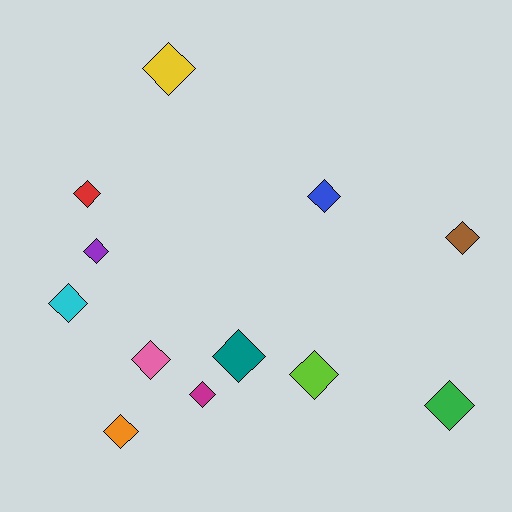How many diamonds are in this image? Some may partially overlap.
There are 12 diamonds.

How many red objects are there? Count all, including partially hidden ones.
There is 1 red object.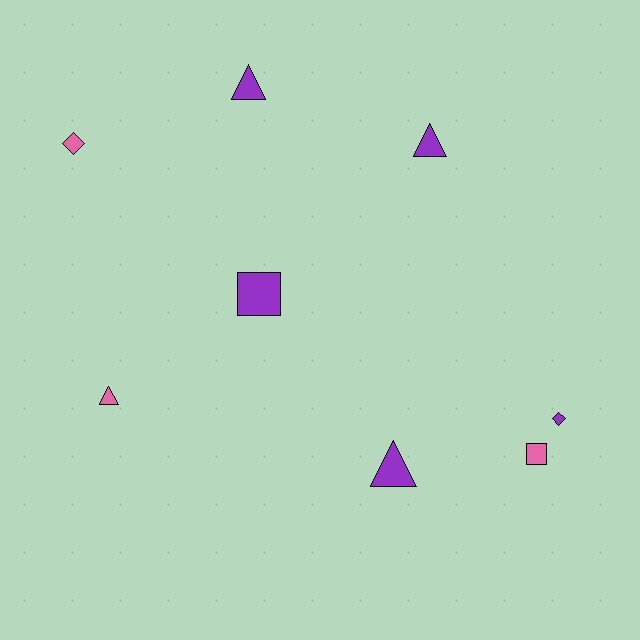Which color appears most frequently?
Purple, with 5 objects.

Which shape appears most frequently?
Triangle, with 4 objects.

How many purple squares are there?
There is 1 purple square.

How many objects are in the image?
There are 8 objects.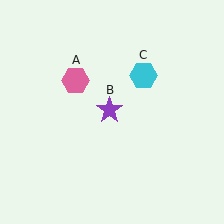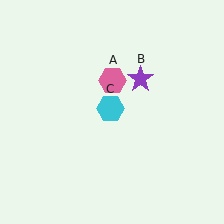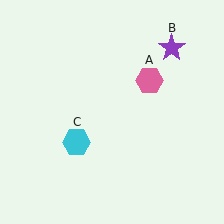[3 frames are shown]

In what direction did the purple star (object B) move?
The purple star (object B) moved up and to the right.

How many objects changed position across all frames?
3 objects changed position: pink hexagon (object A), purple star (object B), cyan hexagon (object C).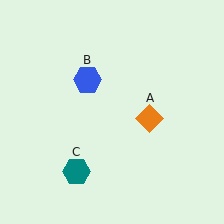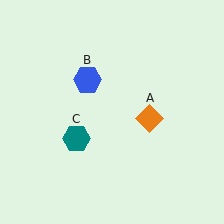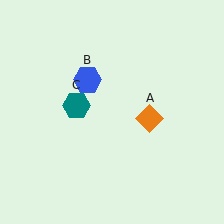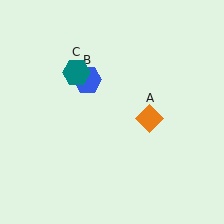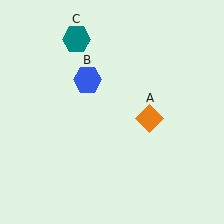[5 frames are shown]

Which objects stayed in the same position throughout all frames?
Orange diamond (object A) and blue hexagon (object B) remained stationary.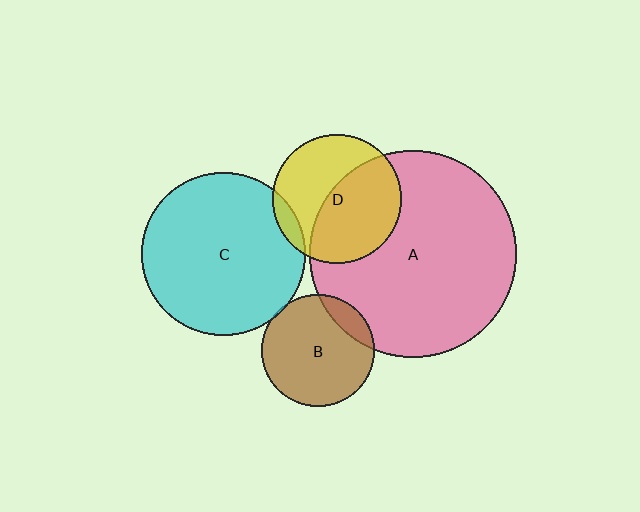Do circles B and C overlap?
Yes.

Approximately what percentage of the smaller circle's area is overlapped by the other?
Approximately 5%.